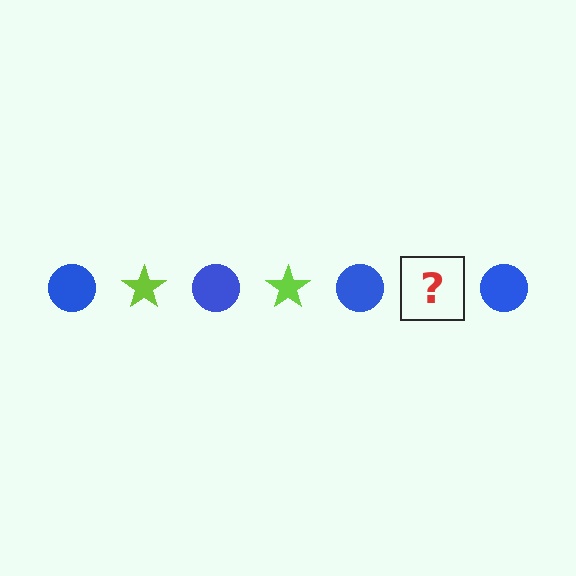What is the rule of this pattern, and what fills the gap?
The rule is that the pattern alternates between blue circle and lime star. The gap should be filled with a lime star.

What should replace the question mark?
The question mark should be replaced with a lime star.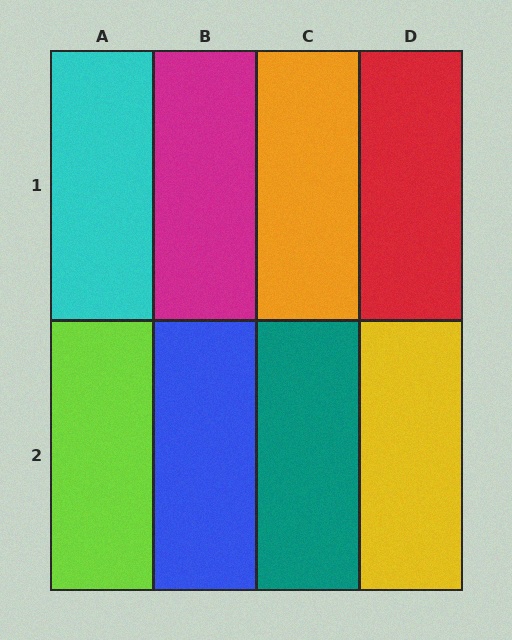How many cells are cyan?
1 cell is cyan.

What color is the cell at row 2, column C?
Teal.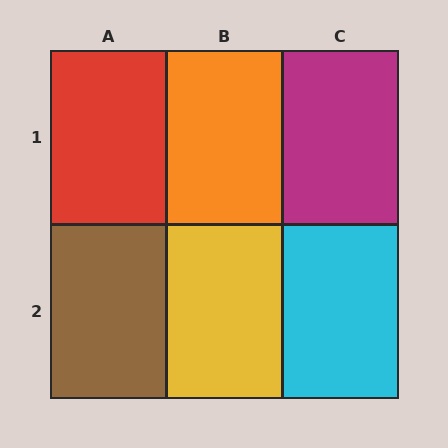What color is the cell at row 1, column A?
Red.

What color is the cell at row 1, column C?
Magenta.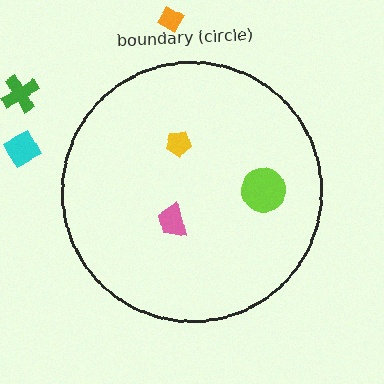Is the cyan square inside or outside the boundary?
Outside.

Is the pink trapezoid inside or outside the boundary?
Inside.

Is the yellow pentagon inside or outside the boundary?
Inside.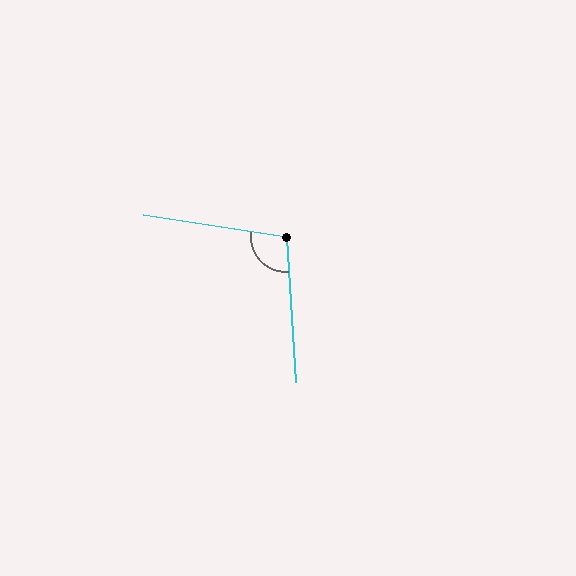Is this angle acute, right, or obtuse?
It is obtuse.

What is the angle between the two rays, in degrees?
Approximately 102 degrees.